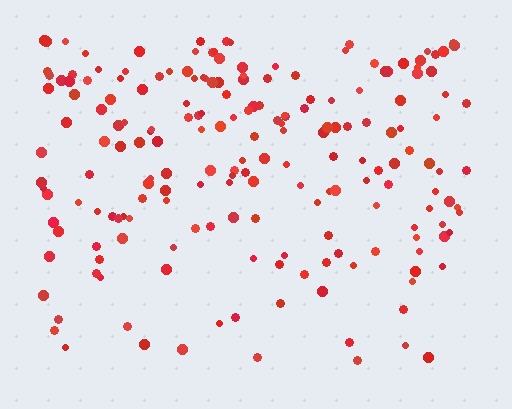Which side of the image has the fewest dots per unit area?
The bottom.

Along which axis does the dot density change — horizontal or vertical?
Vertical.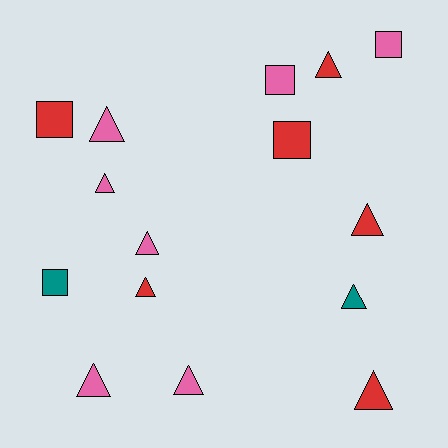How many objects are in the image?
There are 15 objects.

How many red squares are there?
There are 2 red squares.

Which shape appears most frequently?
Triangle, with 10 objects.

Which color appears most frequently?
Pink, with 7 objects.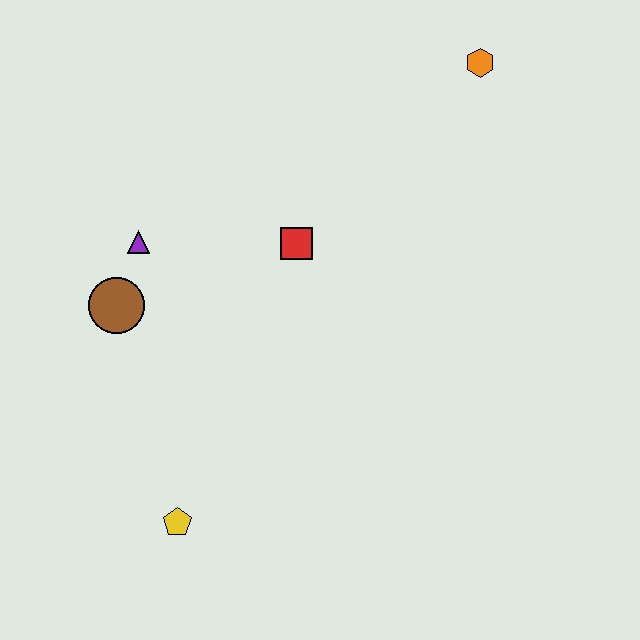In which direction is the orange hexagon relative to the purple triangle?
The orange hexagon is to the right of the purple triangle.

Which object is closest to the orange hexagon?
The red square is closest to the orange hexagon.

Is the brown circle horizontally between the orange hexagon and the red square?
No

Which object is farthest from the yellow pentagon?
The orange hexagon is farthest from the yellow pentagon.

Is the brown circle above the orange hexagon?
No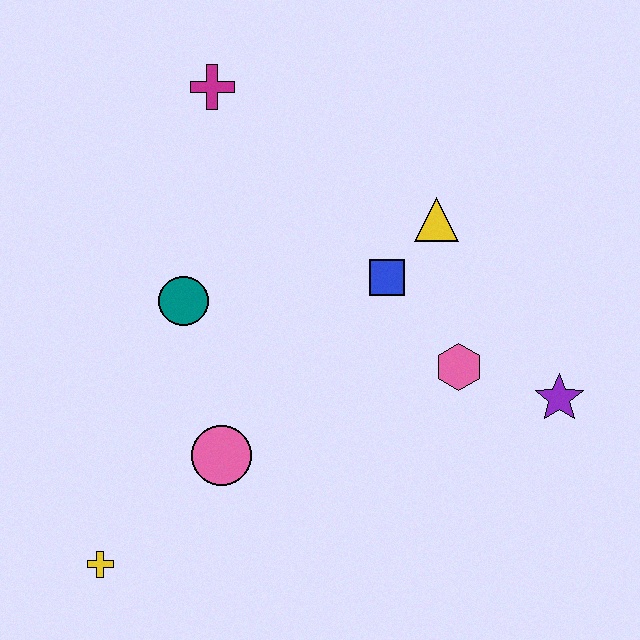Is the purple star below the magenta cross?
Yes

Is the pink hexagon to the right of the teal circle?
Yes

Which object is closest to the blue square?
The yellow triangle is closest to the blue square.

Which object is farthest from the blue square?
The yellow cross is farthest from the blue square.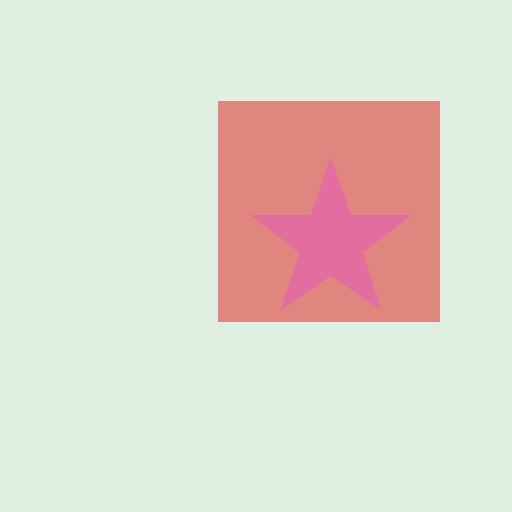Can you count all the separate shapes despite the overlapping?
Yes, there are 2 separate shapes.